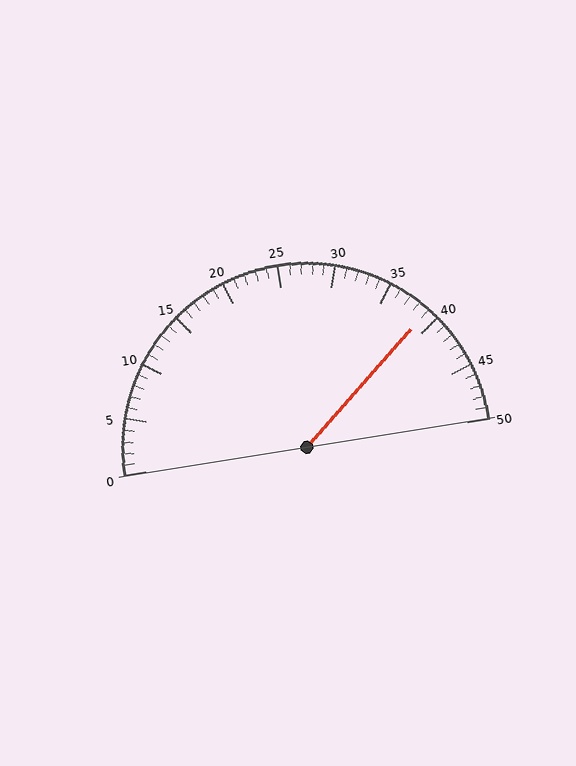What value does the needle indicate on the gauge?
The needle indicates approximately 39.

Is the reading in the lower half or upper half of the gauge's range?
The reading is in the upper half of the range (0 to 50).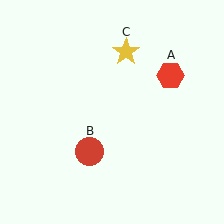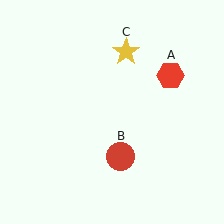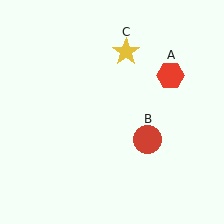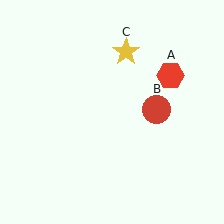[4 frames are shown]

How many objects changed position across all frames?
1 object changed position: red circle (object B).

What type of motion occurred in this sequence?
The red circle (object B) rotated counterclockwise around the center of the scene.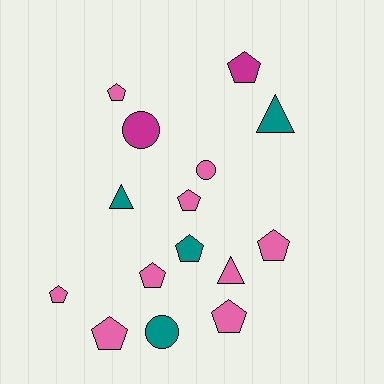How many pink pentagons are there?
There are 7 pink pentagons.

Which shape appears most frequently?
Pentagon, with 9 objects.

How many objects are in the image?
There are 15 objects.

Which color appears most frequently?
Pink, with 9 objects.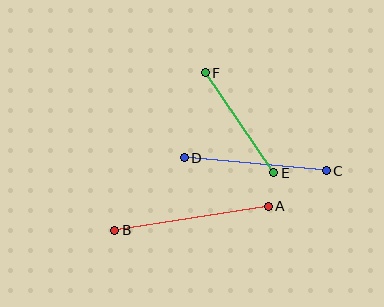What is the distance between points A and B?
The distance is approximately 156 pixels.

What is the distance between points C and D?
The distance is approximately 143 pixels.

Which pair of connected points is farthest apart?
Points A and B are farthest apart.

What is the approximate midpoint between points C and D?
The midpoint is at approximately (255, 164) pixels.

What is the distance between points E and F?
The distance is approximately 121 pixels.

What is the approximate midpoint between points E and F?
The midpoint is at approximately (239, 123) pixels.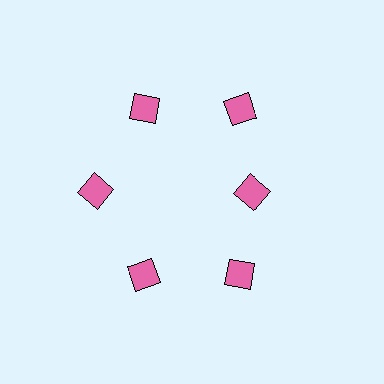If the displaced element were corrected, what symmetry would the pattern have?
It would have 6-fold rotational symmetry — the pattern would map onto itself every 60 degrees.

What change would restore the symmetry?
The symmetry would be restored by moving it outward, back onto the ring so that all 6 diamonds sit at equal angles and equal distance from the center.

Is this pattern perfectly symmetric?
No. The 6 pink diamonds are arranged in a ring, but one element near the 3 o'clock position is pulled inward toward the center, breaking the 6-fold rotational symmetry.